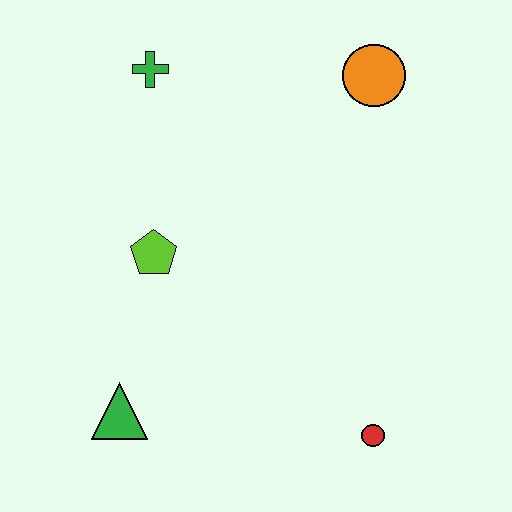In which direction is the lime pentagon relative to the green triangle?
The lime pentagon is above the green triangle.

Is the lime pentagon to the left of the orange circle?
Yes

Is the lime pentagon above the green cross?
No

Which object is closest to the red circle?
The green triangle is closest to the red circle.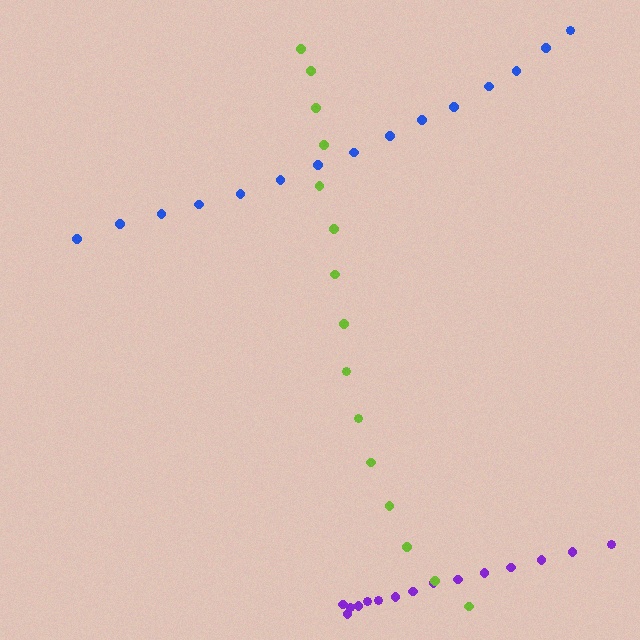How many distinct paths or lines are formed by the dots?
There are 3 distinct paths.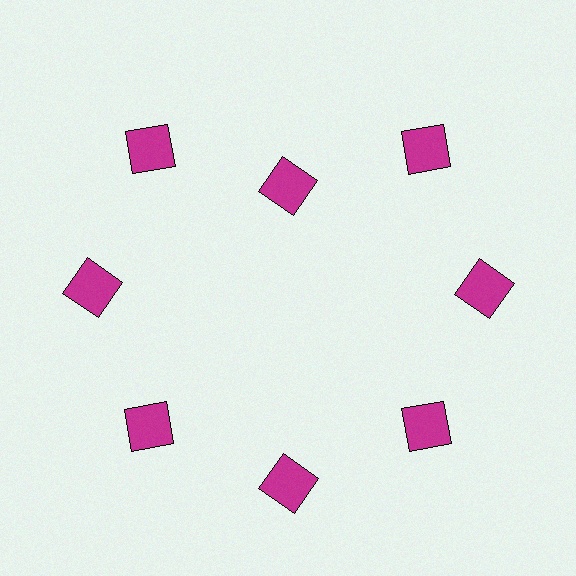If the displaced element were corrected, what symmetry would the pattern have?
It would have 8-fold rotational symmetry — the pattern would map onto itself every 45 degrees.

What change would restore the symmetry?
The symmetry would be restored by moving it outward, back onto the ring so that all 8 squares sit at equal angles and equal distance from the center.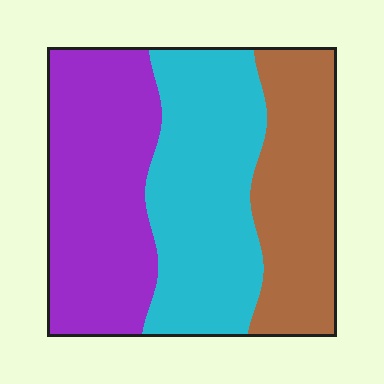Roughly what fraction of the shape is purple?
Purple covers roughly 35% of the shape.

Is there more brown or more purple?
Purple.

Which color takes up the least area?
Brown, at roughly 25%.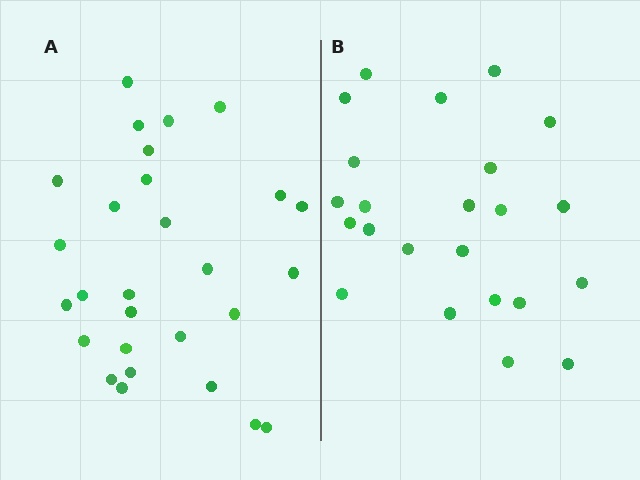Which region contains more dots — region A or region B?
Region A (the left region) has more dots.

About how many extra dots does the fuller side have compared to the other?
Region A has about 5 more dots than region B.